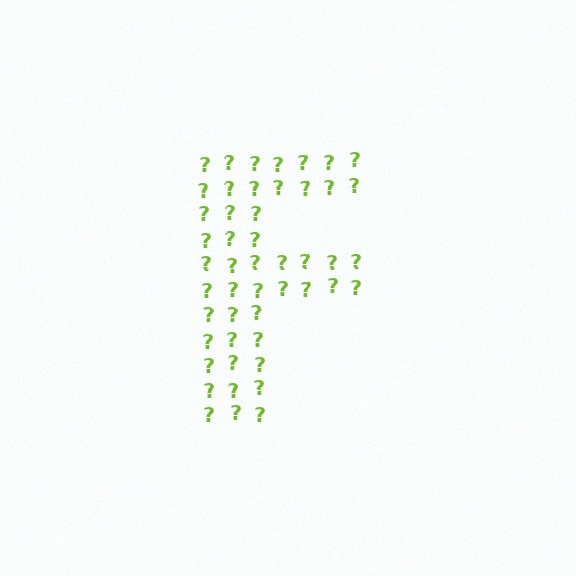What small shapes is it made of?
It is made of small question marks.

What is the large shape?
The large shape is the letter F.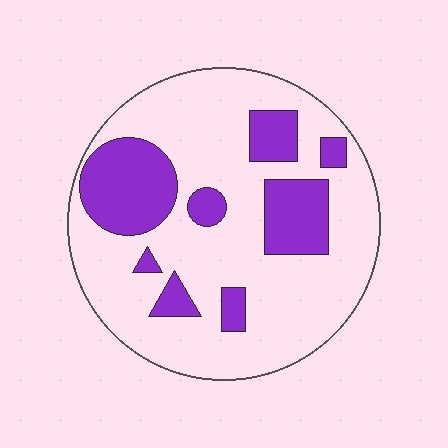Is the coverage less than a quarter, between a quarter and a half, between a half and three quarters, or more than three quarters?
Between a quarter and a half.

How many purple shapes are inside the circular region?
8.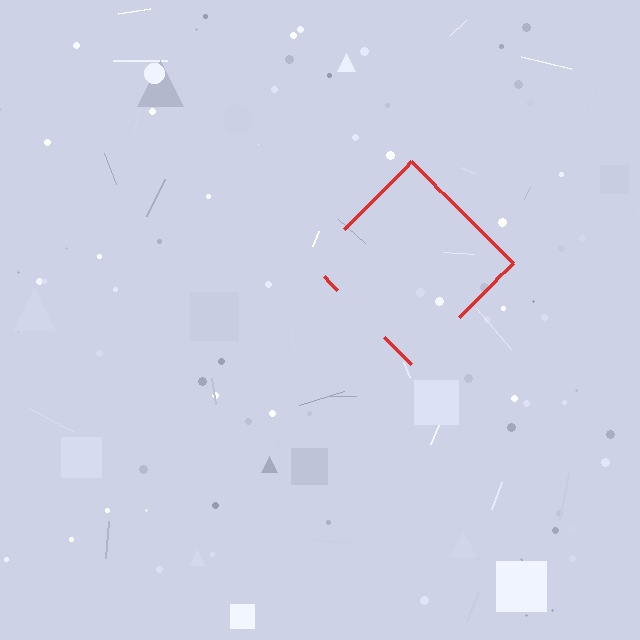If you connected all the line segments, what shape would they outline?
They would outline a diamond.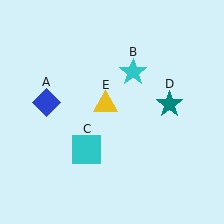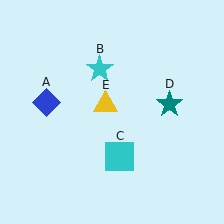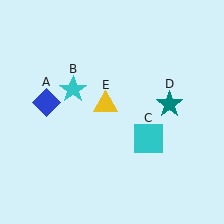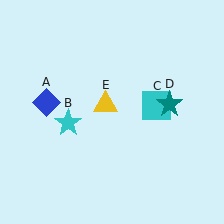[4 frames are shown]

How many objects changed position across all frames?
2 objects changed position: cyan star (object B), cyan square (object C).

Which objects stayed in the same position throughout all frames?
Blue diamond (object A) and teal star (object D) and yellow triangle (object E) remained stationary.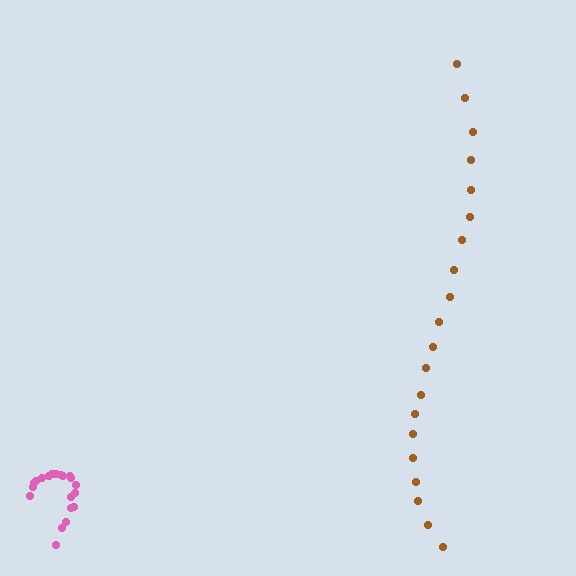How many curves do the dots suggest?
There are 2 distinct paths.